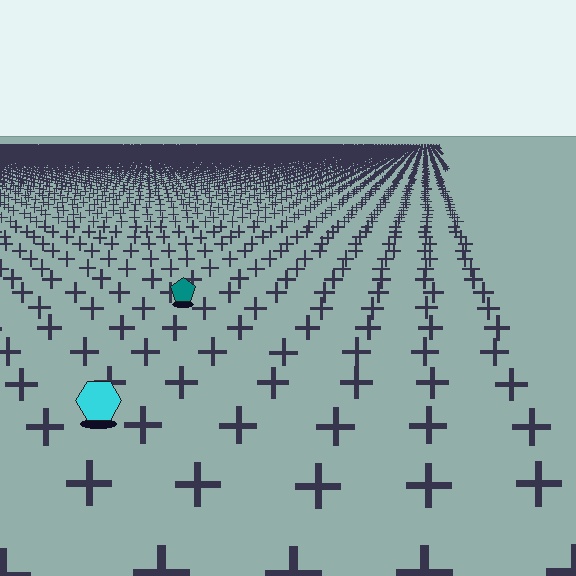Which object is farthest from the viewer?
The teal pentagon is farthest from the viewer. It appears smaller and the ground texture around it is denser.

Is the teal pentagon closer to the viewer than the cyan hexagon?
No. The cyan hexagon is closer — you can tell from the texture gradient: the ground texture is coarser near it.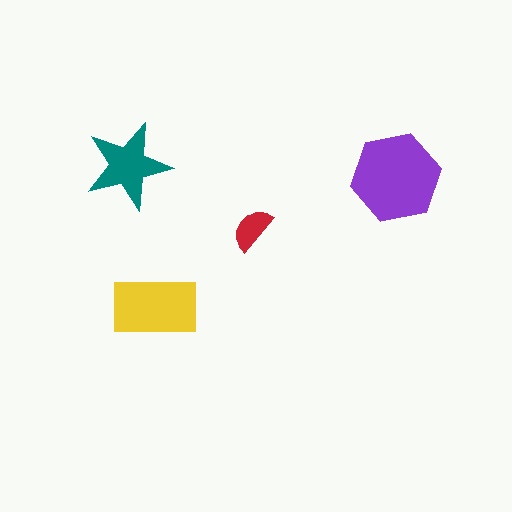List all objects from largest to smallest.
The purple hexagon, the yellow rectangle, the teal star, the red semicircle.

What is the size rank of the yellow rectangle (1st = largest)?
2nd.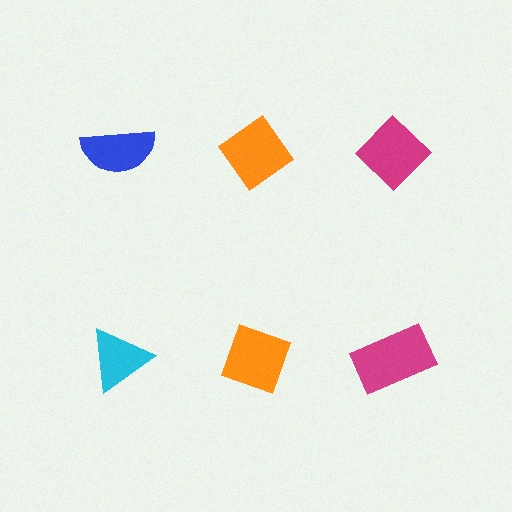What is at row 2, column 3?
A magenta rectangle.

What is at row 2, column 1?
A cyan triangle.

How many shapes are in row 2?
3 shapes.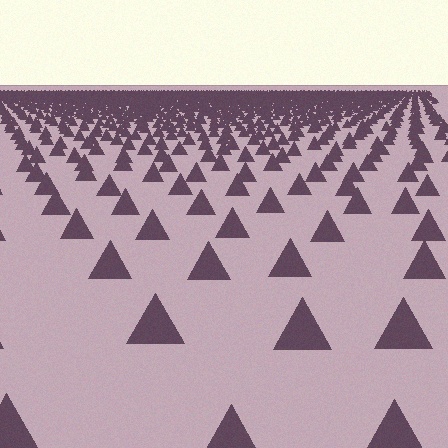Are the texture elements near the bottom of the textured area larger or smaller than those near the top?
Larger. Near the bottom, elements are closer to the viewer and appear at a bigger on-screen size.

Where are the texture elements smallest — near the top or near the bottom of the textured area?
Near the top.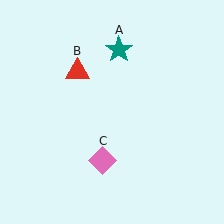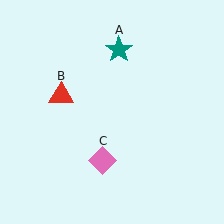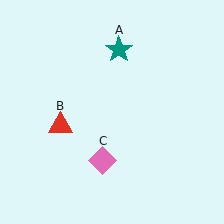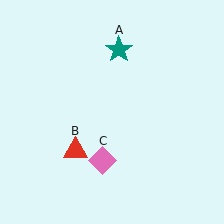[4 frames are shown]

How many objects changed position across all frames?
1 object changed position: red triangle (object B).